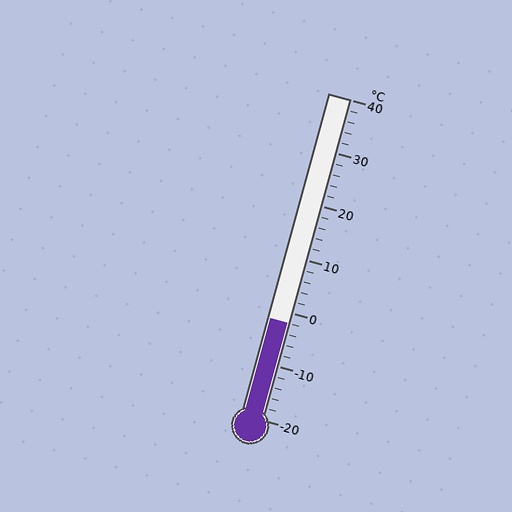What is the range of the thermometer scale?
The thermometer scale ranges from -20°C to 40°C.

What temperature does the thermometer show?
The thermometer shows approximately -2°C.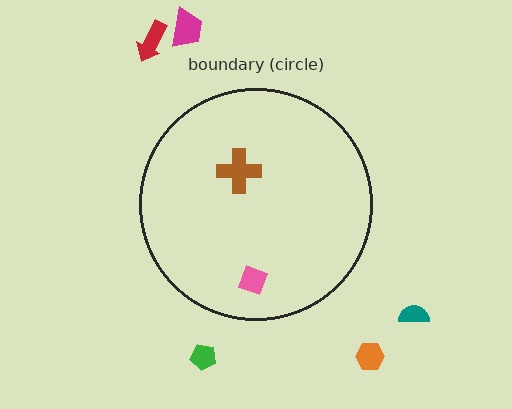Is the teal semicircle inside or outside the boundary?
Outside.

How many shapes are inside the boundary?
2 inside, 5 outside.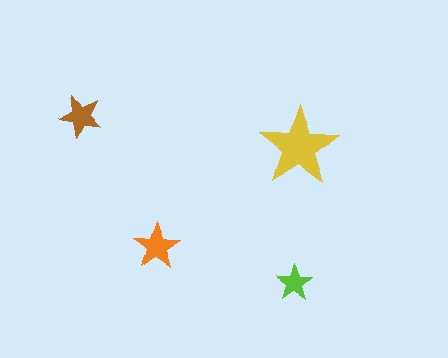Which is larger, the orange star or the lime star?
The orange one.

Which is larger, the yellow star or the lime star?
The yellow one.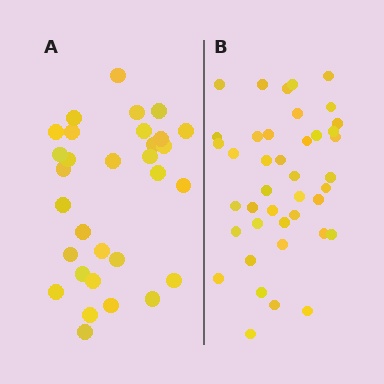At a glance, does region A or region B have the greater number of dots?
Region B (the right region) has more dots.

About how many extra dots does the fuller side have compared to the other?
Region B has roughly 10 or so more dots than region A.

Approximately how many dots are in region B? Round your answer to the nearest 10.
About 40 dots. (The exact count is 41, which rounds to 40.)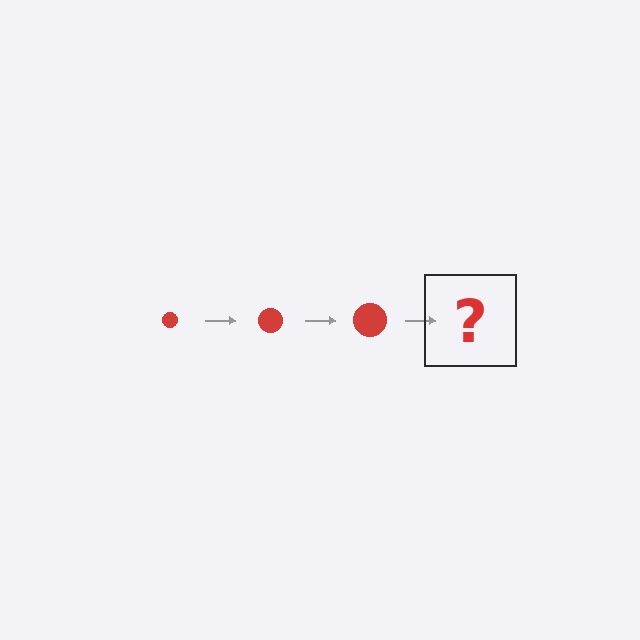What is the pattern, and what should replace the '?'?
The pattern is that the circle gets progressively larger each step. The '?' should be a red circle, larger than the previous one.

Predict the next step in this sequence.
The next step is a red circle, larger than the previous one.